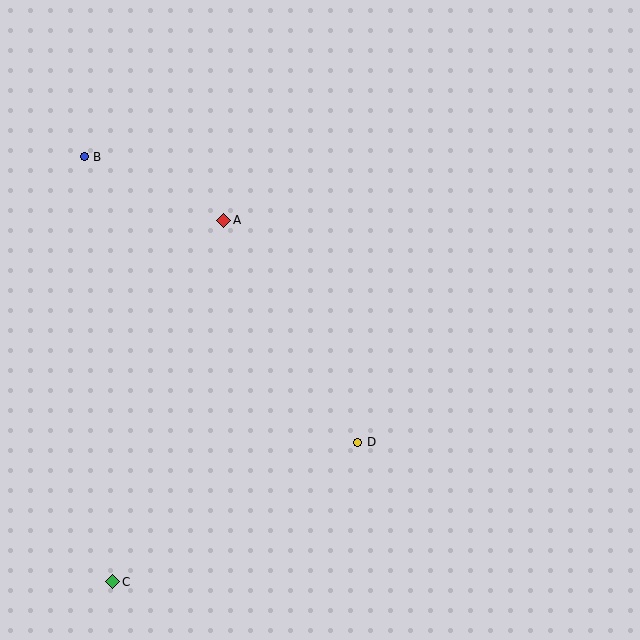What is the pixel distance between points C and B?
The distance between C and B is 426 pixels.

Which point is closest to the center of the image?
Point D at (358, 442) is closest to the center.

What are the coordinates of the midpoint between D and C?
The midpoint between D and C is at (235, 512).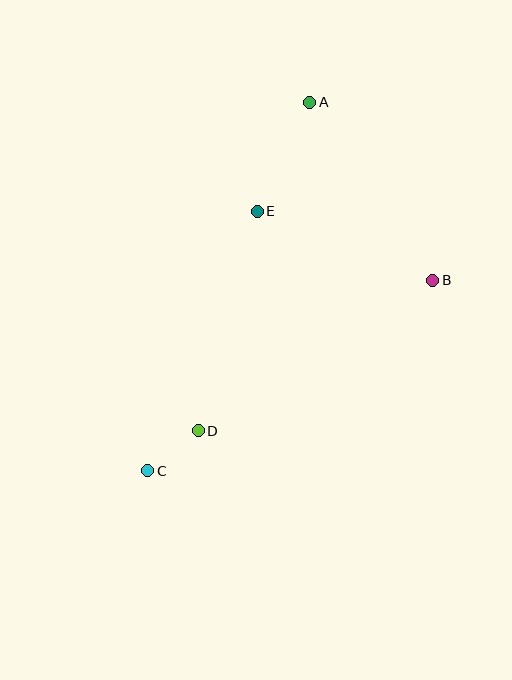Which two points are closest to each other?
Points C and D are closest to each other.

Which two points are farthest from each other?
Points A and C are farthest from each other.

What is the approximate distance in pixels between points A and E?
The distance between A and E is approximately 121 pixels.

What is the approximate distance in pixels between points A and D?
The distance between A and D is approximately 347 pixels.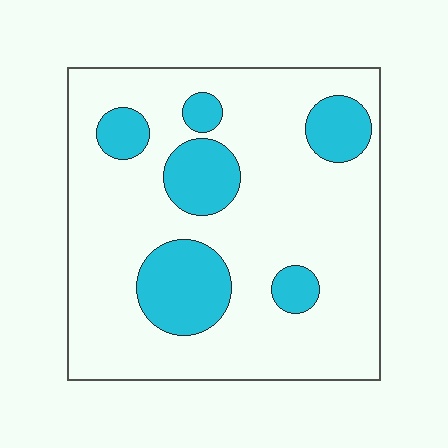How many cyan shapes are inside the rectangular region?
6.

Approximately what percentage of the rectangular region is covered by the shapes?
Approximately 20%.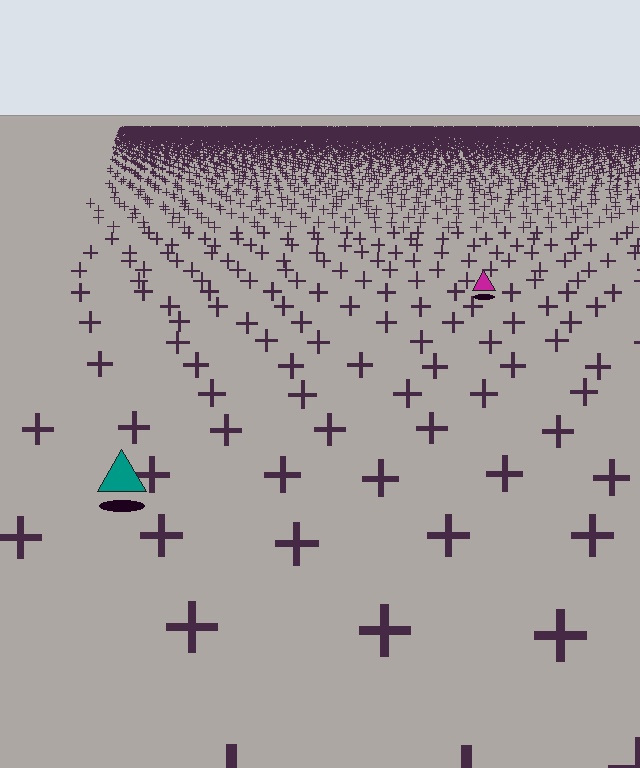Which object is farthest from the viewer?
The magenta triangle is farthest from the viewer. It appears smaller and the ground texture around it is denser.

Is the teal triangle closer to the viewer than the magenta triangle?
Yes. The teal triangle is closer — you can tell from the texture gradient: the ground texture is coarser near it.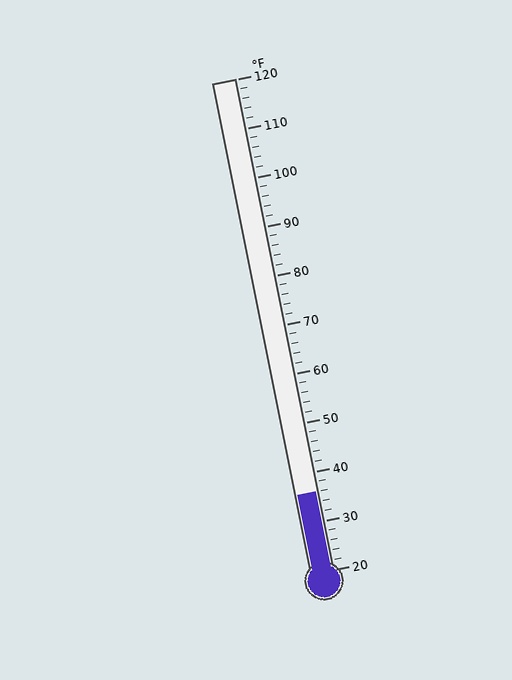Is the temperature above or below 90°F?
The temperature is below 90°F.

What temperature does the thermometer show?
The thermometer shows approximately 36°F.